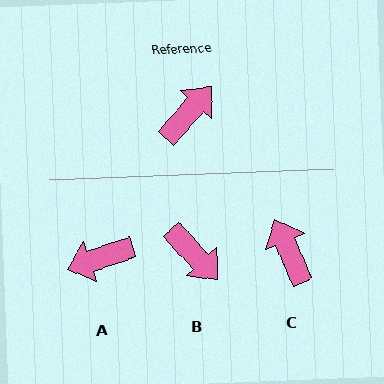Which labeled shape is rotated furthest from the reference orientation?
A, about 150 degrees away.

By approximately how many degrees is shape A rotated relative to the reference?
Approximately 150 degrees counter-clockwise.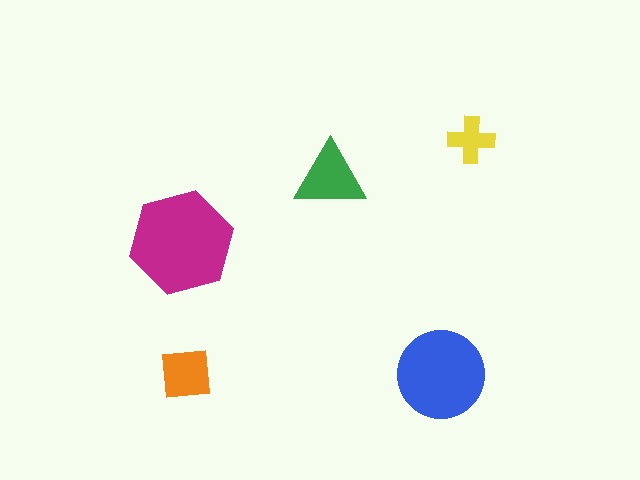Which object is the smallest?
The yellow cross.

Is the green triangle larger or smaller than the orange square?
Larger.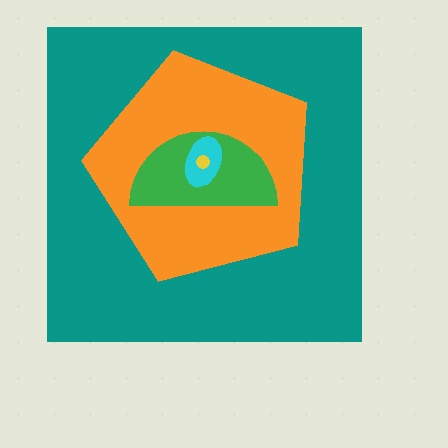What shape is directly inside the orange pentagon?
The green semicircle.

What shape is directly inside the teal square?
The orange pentagon.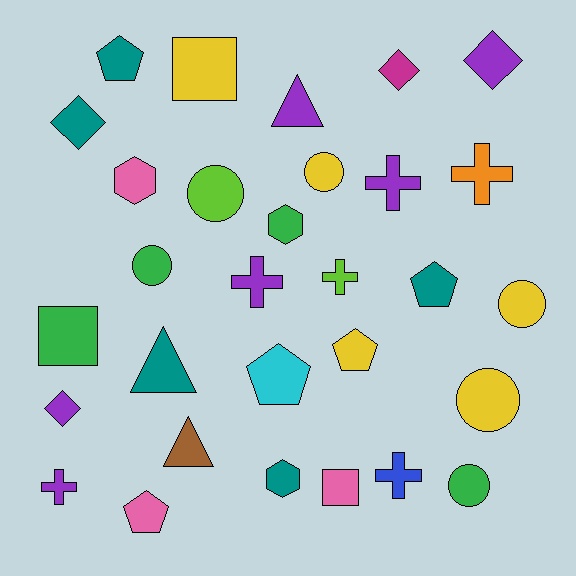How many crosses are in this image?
There are 6 crosses.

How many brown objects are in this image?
There is 1 brown object.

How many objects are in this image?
There are 30 objects.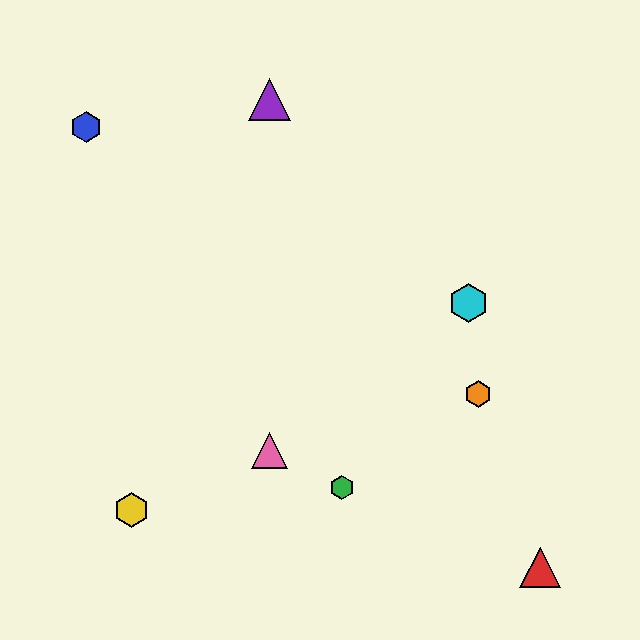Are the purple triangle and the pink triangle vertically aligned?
Yes, both are at x≈270.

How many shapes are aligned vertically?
2 shapes (the purple triangle, the pink triangle) are aligned vertically.